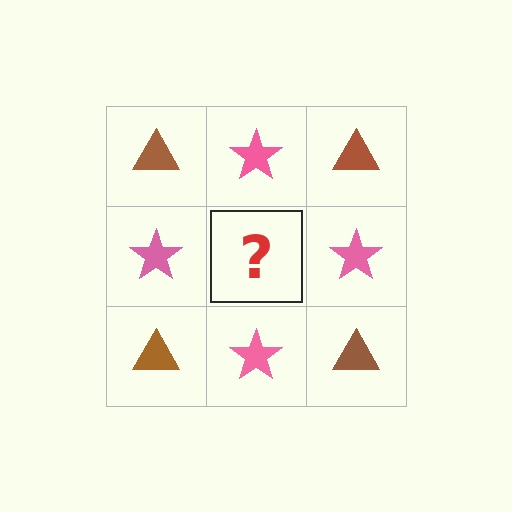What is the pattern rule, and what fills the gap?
The rule is that it alternates brown triangle and pink star in a checkerboard pattern. The gap should be filled with a brown triangle.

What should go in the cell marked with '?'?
The missing cell should contain a brown triangle.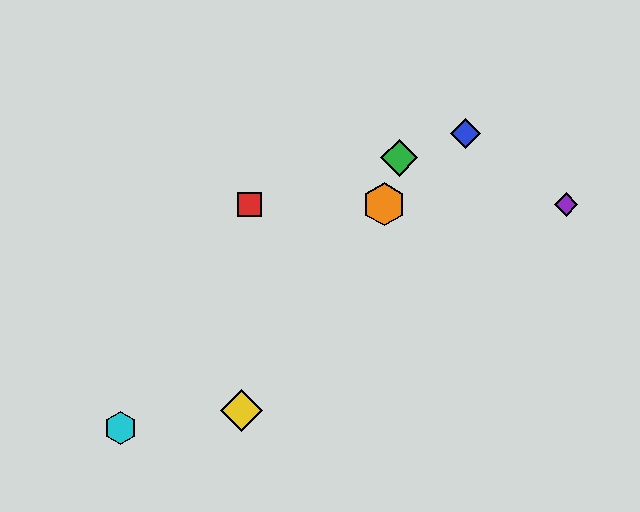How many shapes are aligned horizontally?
3 shapes (the red square, the purple diamond, the orange hexagon) are aligned horizontally.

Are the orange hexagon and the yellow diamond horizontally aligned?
No, the orange hexagon is at y≈204 and the yellow diamond is at y≈411.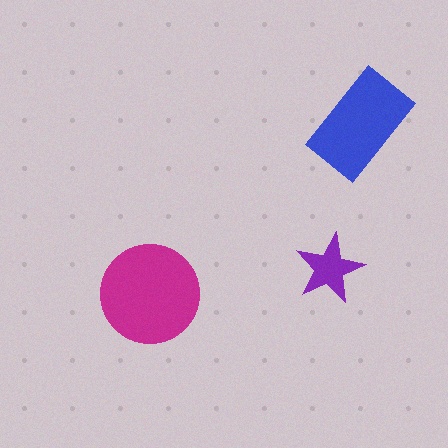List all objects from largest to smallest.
The magenta circle, the blue rectangle, the purple star.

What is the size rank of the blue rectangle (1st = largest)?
2nd.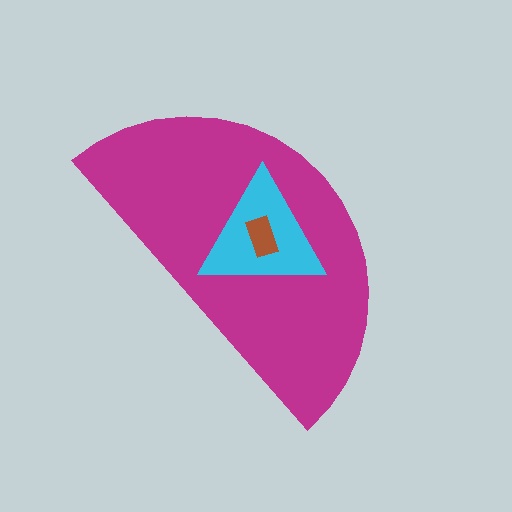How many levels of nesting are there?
3.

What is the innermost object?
The brown rectangle.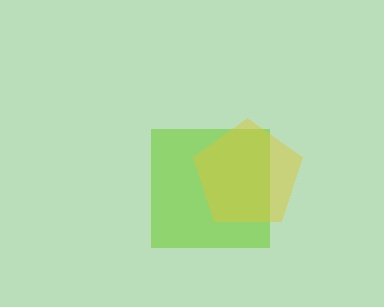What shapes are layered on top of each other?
The layered shapes are: a lime square, a yellow pentagon.